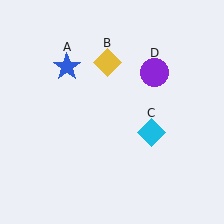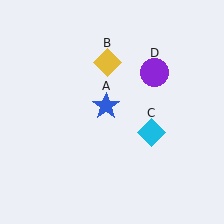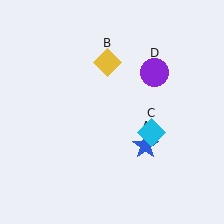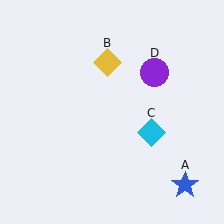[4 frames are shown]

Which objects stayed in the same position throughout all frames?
Yellow diamond (object B) and cyan diamond (object C) and purple circle (object D) remained stationary.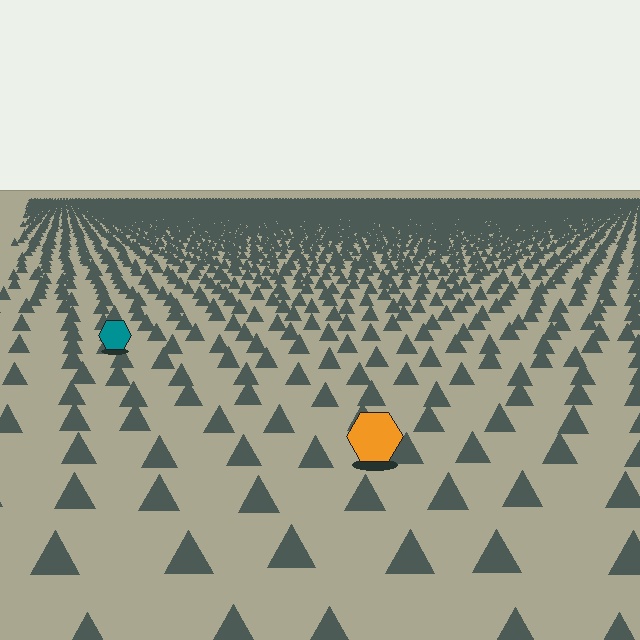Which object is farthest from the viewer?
The teal hexagon is farthest from the viewer. It appears smaller and the ground texture around it is denser.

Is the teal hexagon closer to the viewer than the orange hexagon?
No. The orange hexagon is closer — you can tell from the texture gradient: the ground texture is coarser near it.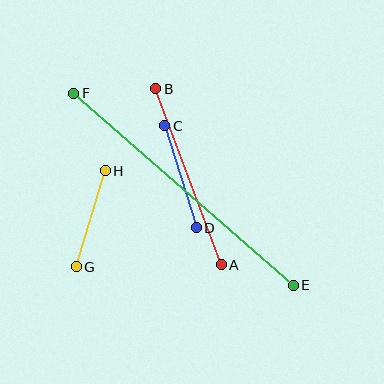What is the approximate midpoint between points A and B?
The midpoint is at approximately (188, 177) pixels.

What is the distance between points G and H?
The distance is approximately 100 pixels.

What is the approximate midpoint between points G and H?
The midpoint is at approximately (91, 219) pixels.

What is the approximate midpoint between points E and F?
The midpoint is at approximately (184, 189) pixels.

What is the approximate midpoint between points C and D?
The midpoint is at approximately (180, 177) pixels.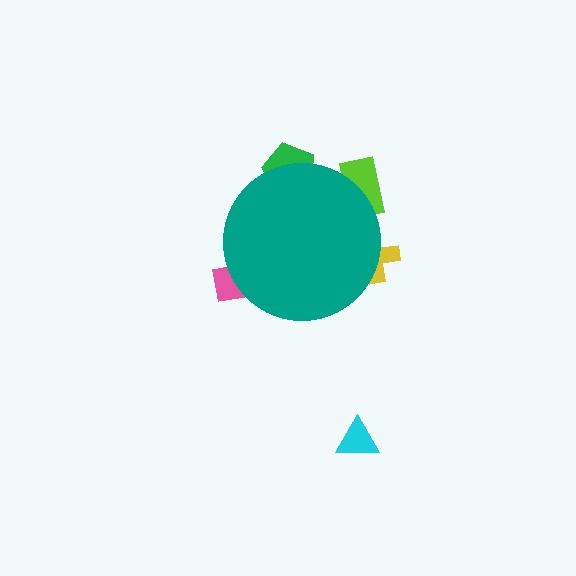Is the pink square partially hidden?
Yes, the pink square is partially hidden behind the teal circle.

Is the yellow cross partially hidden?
Yes, the yellow cross is partially hidden behind the teal circle.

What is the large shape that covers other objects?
A teal circle.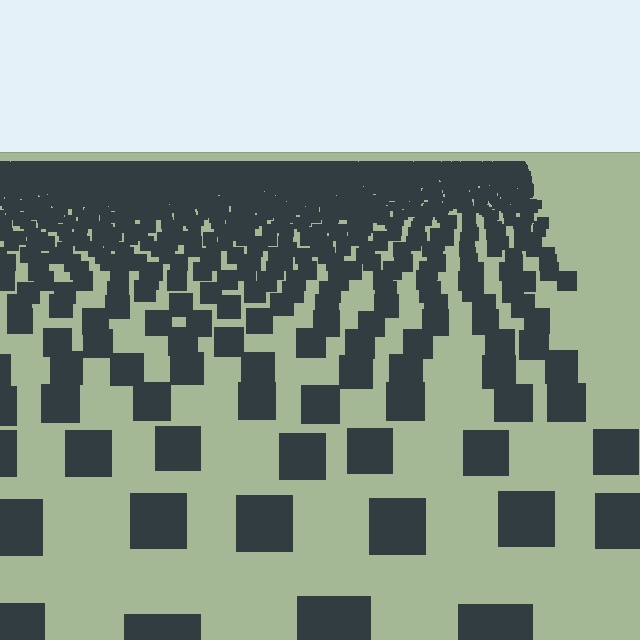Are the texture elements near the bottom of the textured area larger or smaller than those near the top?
Larger. Near the bottom, elements are closer to the viewer and appear at a bigger on-screen size.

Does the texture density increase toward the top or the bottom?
Density increases toward the top.